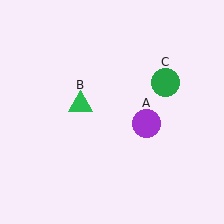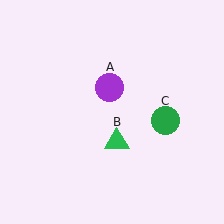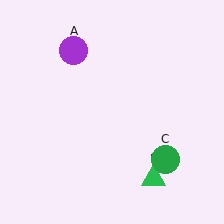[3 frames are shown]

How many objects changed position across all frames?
3 objects changed position: purple circle (object A), green triangle (object B), green circle (object C).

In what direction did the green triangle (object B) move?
The green triangle (object B) moved down and to the right.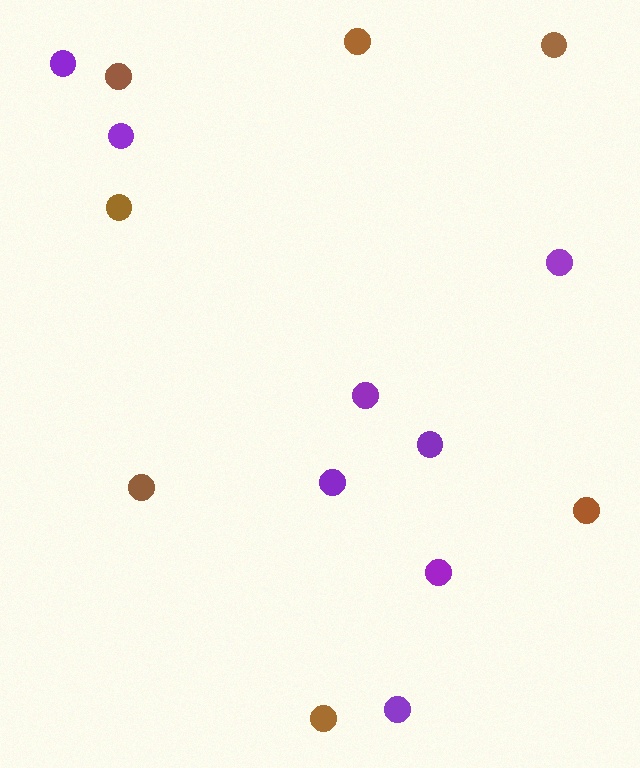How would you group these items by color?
There are 2 groups: one group of brown circles (7) and one group of purple circles (8).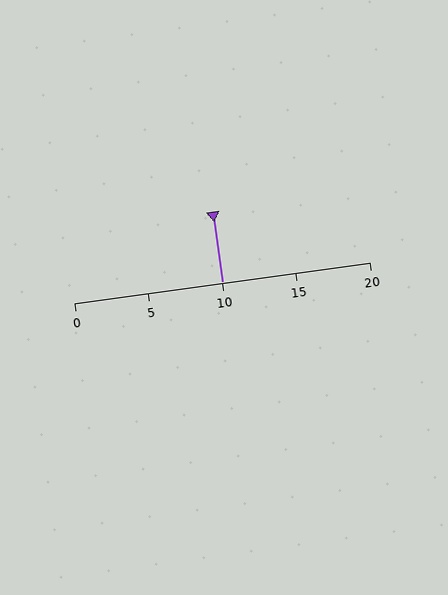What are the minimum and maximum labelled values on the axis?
The axis runs from 0 to 20.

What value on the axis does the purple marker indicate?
The marker indicates approximately 10.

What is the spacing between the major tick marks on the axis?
The major ticks are spaced 5 apart.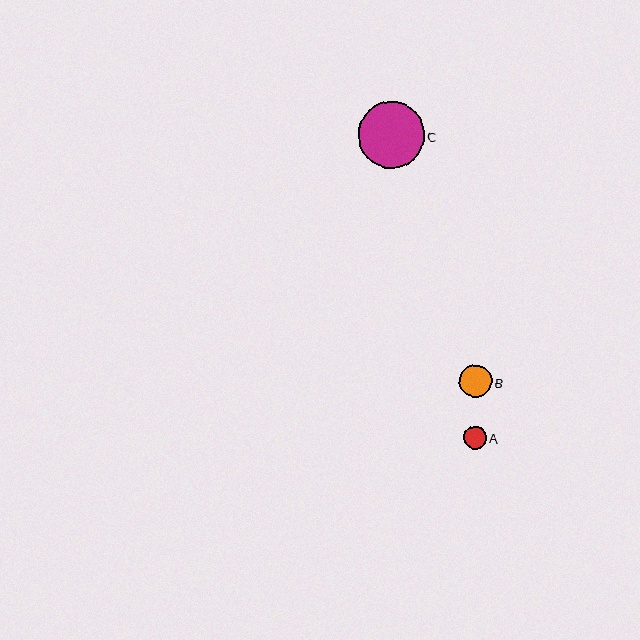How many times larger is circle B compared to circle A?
Circle B is approximately 1.4 times the size of circle A.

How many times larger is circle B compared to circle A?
Circle B is approximately 1.4 times the size of circle A.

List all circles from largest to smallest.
From largest to smallest: C, B, A.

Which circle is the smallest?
Circle A is the smallest with a size of approximately 22 pixels.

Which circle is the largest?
Circle C is the largest with a size of approximately 66 pixels.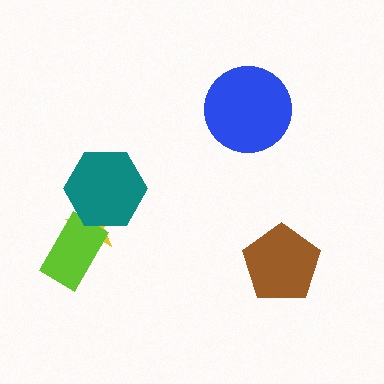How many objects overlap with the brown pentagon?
0 objects overlap with the brown pentagon.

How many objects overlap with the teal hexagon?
1 object overlaps with the teal hexagon.